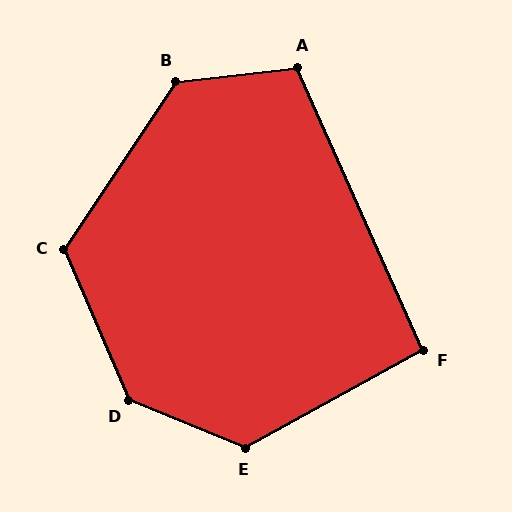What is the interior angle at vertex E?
Approximately 129 degrees (obtuse).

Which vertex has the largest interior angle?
D, at approximately 136 degrees.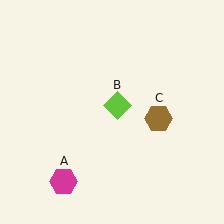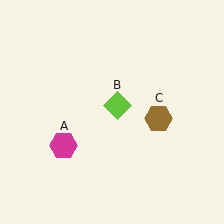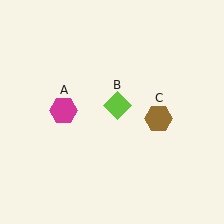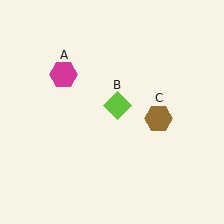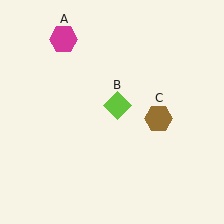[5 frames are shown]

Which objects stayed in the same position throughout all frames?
Lime diamond (object B) and brown hexagon (object C) remained stationary.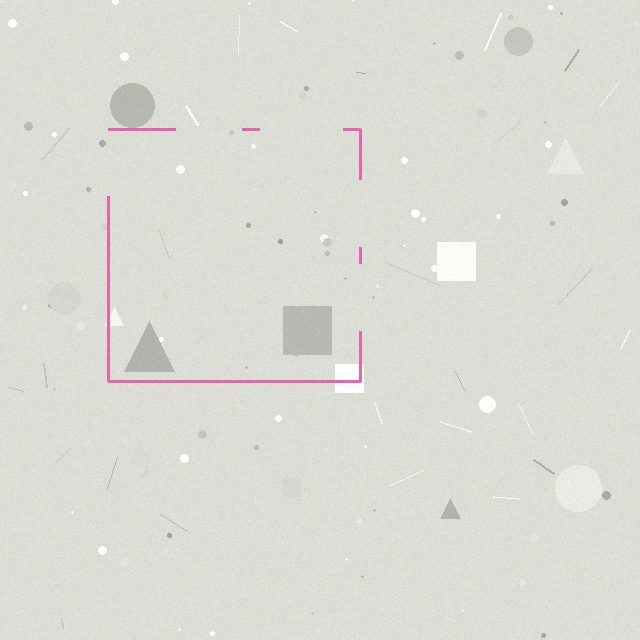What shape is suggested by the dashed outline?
The dashed outline suggests a square.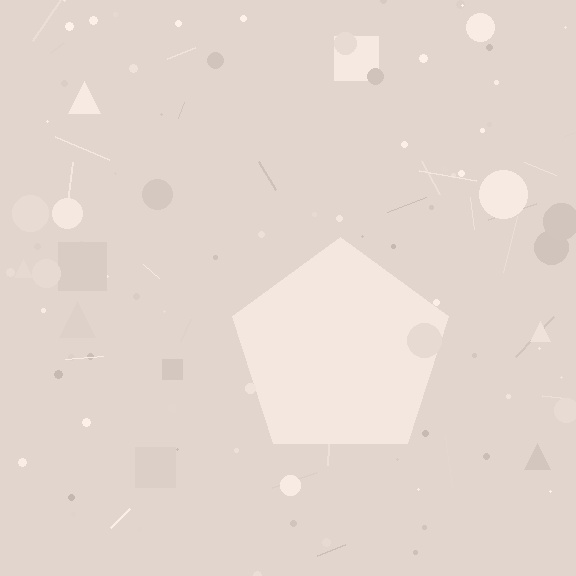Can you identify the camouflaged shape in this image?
The camouflaged shape is a pentagon.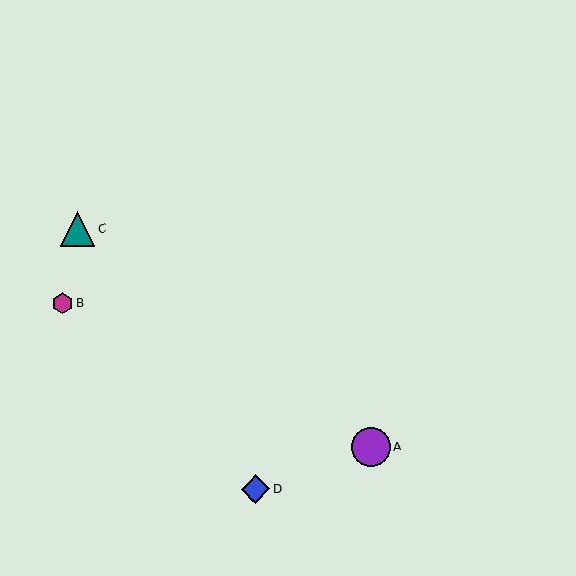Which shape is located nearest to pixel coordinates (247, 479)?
The blue diamond (labeled D) at (255, 489) is nearest to that location.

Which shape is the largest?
The purple circle (labeled A) is the largest.